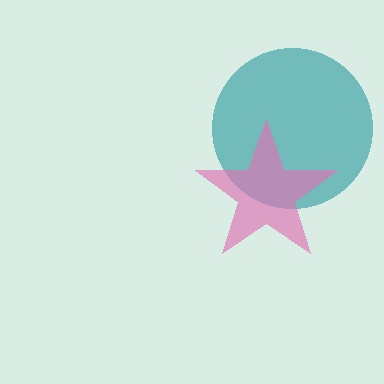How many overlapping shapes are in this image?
There are 2 overlapping shapes in the image.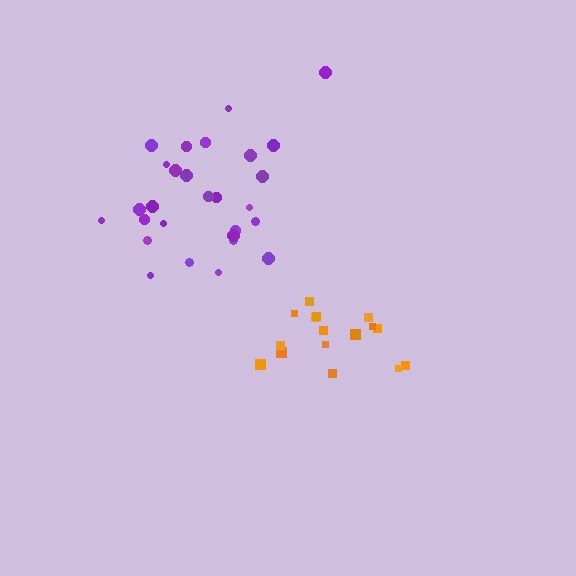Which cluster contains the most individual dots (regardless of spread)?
Purple (28).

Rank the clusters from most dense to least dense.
orange, purple.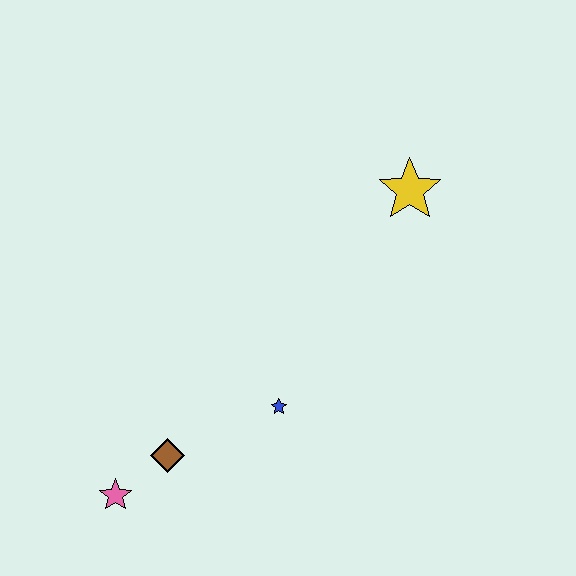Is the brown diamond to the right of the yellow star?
No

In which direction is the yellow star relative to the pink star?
The yellow star is above the pink star.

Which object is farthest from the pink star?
The yellow star is farthest from the pink star.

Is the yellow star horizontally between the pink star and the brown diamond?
No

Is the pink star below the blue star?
Yes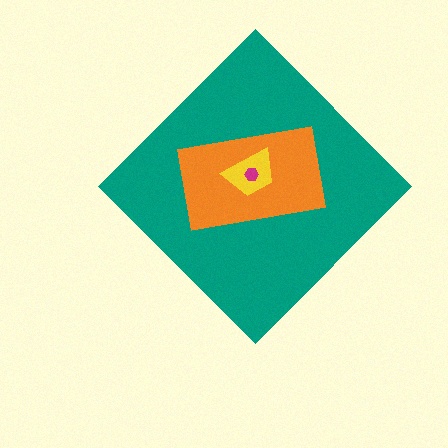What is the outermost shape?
The teal diamond.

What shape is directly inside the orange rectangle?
The yellow trapezoid.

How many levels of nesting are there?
4.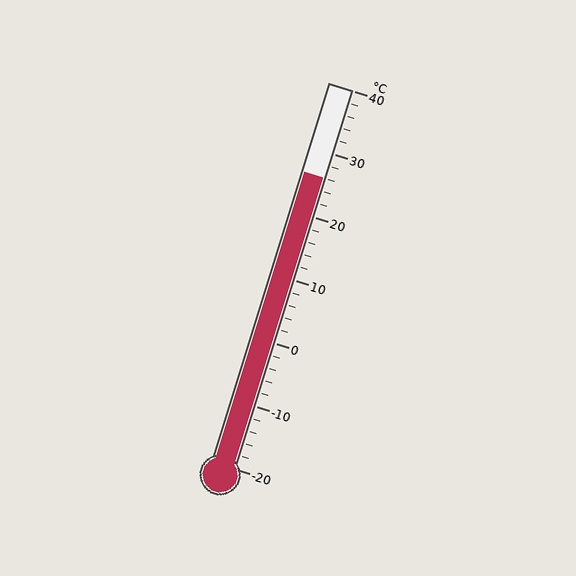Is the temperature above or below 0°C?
The temperature is above 0°C.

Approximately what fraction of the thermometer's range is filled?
The thermometer is filled to approximately 75% of its range.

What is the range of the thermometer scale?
The thermometer scale ranges from -20°C to 40°C.